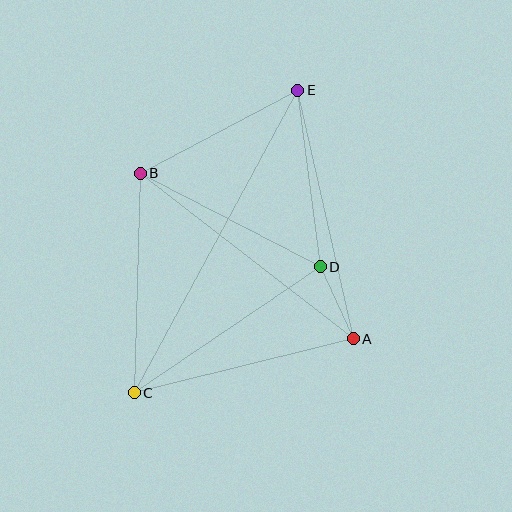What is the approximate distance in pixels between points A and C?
The distance between A and C is approximately 225 pixels.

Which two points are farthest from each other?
Points C and E are farthest from each other.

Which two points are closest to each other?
Points A and D are closest to each other.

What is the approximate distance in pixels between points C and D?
The distance between C and D is approximately 224 pixels.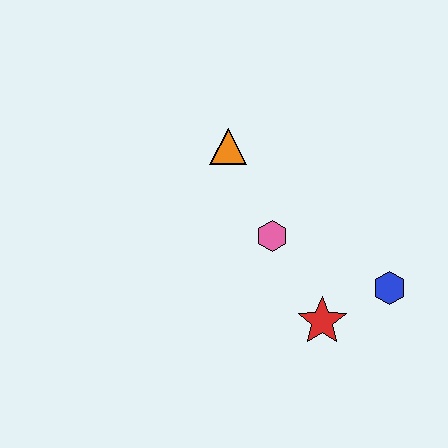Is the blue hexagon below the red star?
No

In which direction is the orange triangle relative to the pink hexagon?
The orange triangle is above the pink hexagon.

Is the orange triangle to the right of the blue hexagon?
No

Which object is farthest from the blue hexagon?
The orange triangle is farthest from the blue hexagon.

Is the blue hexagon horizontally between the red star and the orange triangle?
No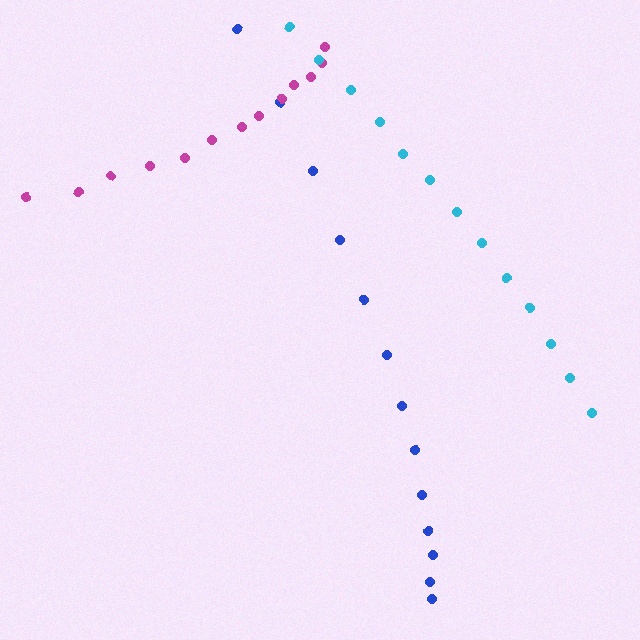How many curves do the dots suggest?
There are 3 distinct paths.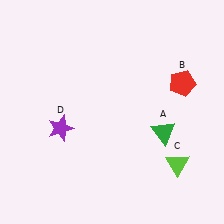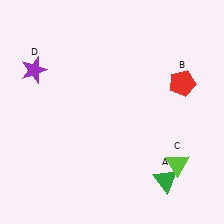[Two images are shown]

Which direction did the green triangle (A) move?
The green triangle (A) moved down.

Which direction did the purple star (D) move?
The purple star (D) moved up.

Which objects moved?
The objects that moved are: the green triangle (A), the purple star (D).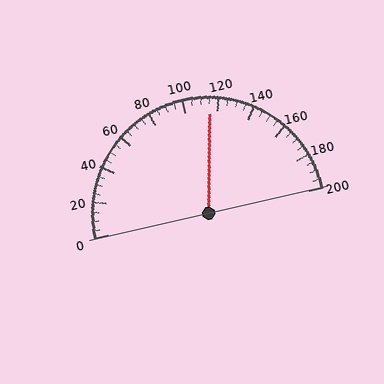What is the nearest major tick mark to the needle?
The nearest major tick mark is 120.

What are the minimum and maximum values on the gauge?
The gauge ranges from 0 to 200.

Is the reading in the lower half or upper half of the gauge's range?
The reading is in the upper half of the range (0 to 200).